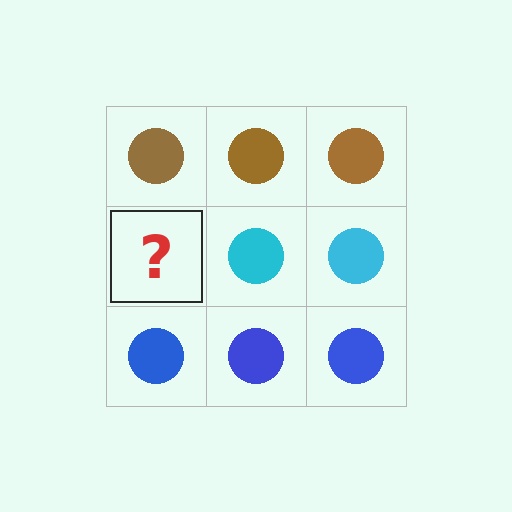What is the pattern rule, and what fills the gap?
The rule is that each row has a consistent color. The gap should be filled with a cyan circle.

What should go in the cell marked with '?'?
The missing cell should contain a cyan circle.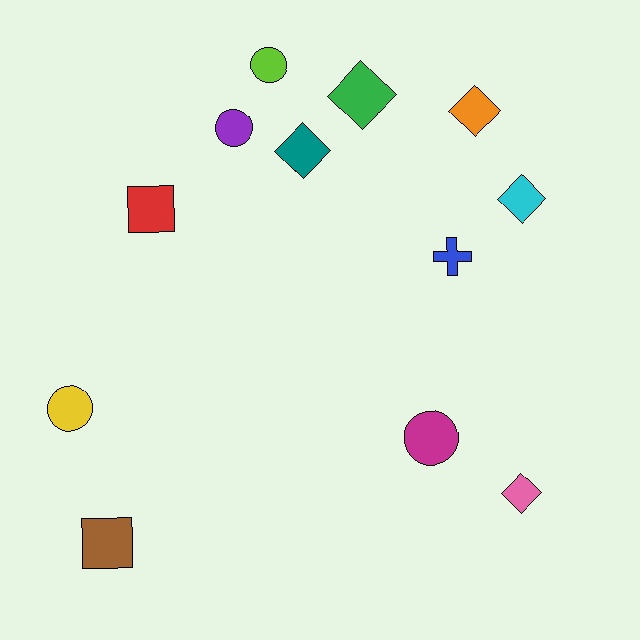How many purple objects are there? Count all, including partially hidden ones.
There is 1 purple object.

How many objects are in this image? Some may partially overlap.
There are 12 objects.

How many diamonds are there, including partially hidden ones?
There are 5 diamonds.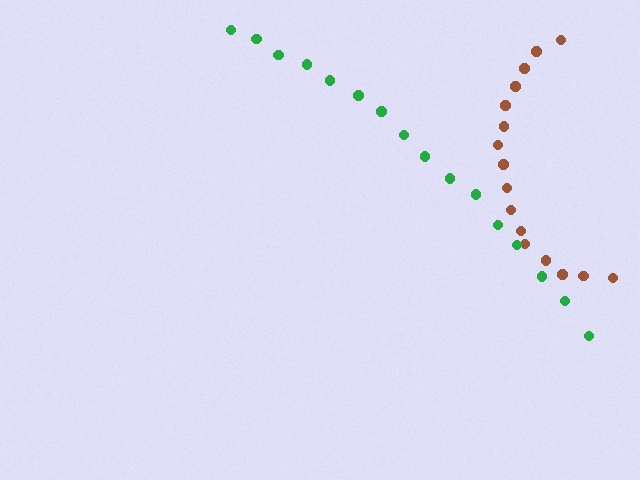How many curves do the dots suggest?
There are 2 distinct paths.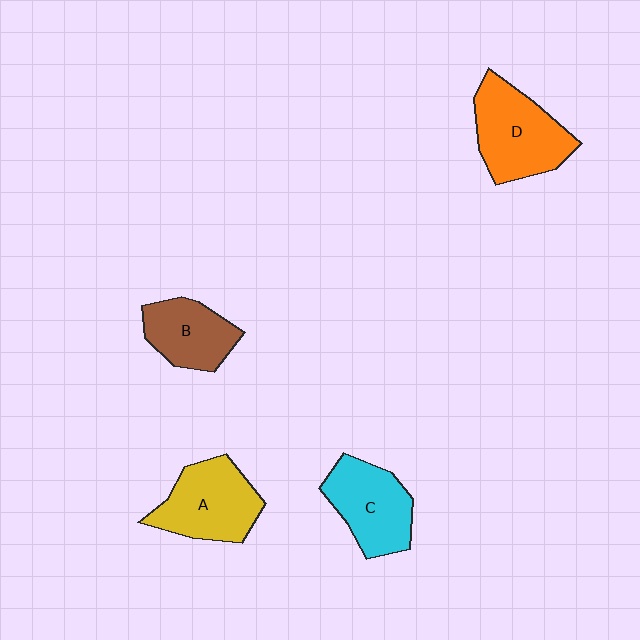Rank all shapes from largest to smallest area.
From largest to smallest: D (orange), A (yellow), C (cyan), B (brown).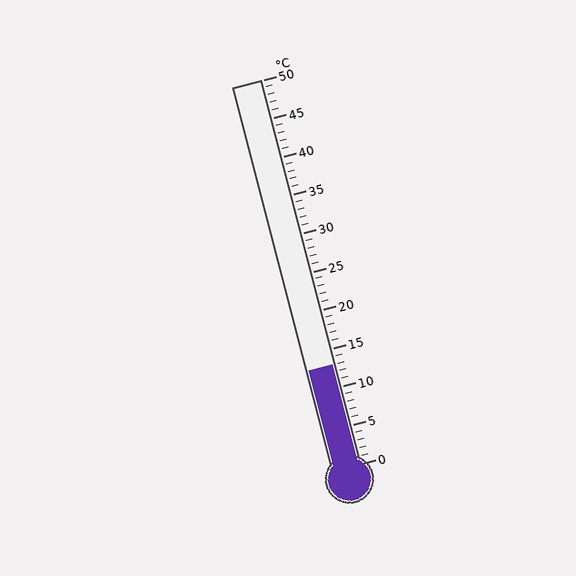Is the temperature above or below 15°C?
The temperature is below 15°C.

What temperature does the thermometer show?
The thermometer shows approximately 13°C.